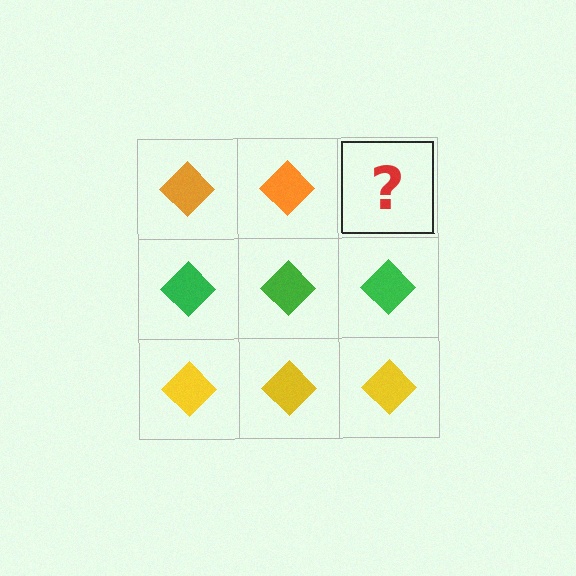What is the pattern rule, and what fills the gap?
The rule is that each row has a consistent color. The gap should be filled with an orange diamond.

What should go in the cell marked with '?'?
The missing cell should contain an orange diamond.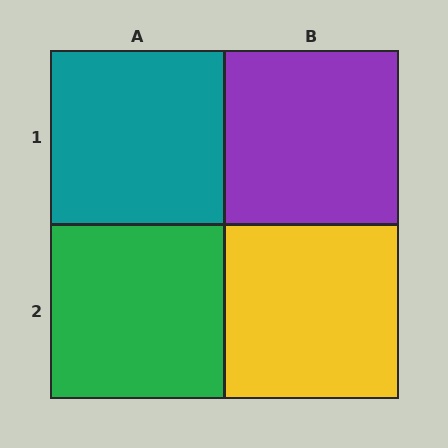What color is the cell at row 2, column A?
Green.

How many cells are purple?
1 cell is purple.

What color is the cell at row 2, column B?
Yellow.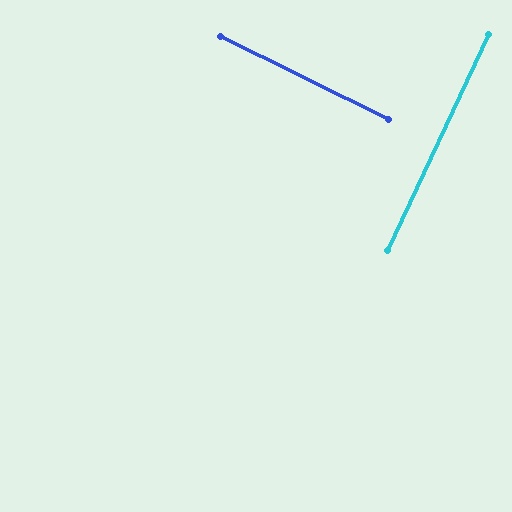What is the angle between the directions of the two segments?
Approximately 89 degrees.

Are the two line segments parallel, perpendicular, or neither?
Perpendicular — they meet at approximately 89°.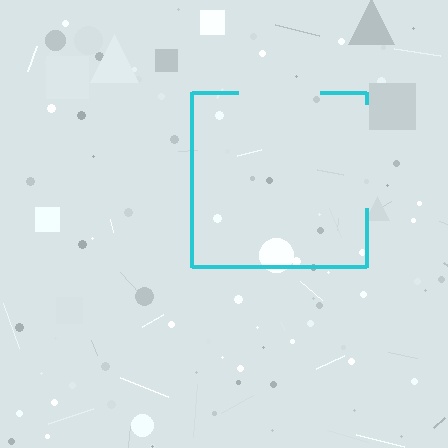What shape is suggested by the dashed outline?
The dashed outline suggests a square.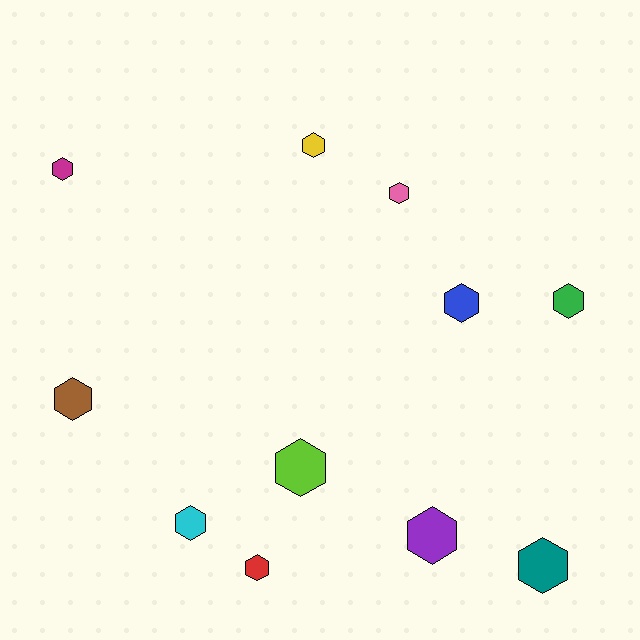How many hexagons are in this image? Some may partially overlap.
There are 11 hexagons.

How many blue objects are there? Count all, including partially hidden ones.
There is 1 blue object.